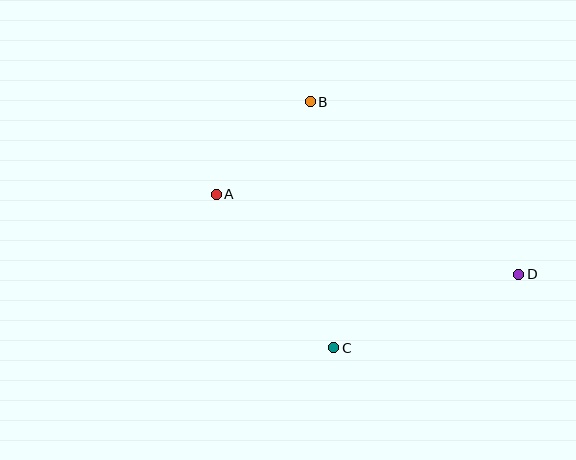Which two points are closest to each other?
Points A and B are closest to each other.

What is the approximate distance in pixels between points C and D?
The distance between C and D is approximately 199 pixels.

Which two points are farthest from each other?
Points A and D are farthest from each other.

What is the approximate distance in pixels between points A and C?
The distance between A and C is approximately 194 pixels.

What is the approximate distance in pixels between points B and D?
The distance between B and D is approximately 271 pixels.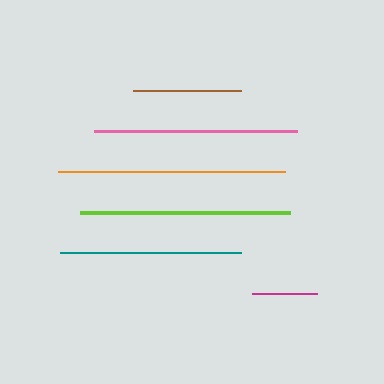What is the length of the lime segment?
The lime segment is approximately 210 pixels long.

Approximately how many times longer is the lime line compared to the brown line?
The lime line is approximately 1.9 times the length of the brown line.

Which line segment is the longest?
The orange line is the longest at approximately 227 pixels.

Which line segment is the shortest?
The magenta line is the shortest at approximately 65 pixels.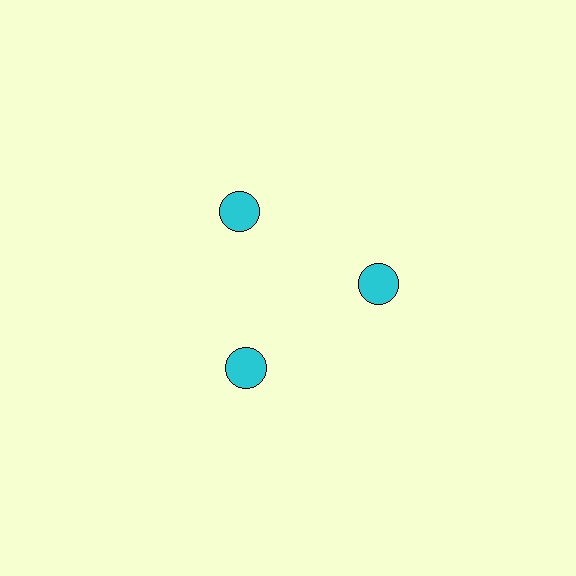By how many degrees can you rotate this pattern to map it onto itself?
The pattern maps onto itself every 120 degrees of rotation.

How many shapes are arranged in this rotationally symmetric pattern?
There are 3 shapes, arranged in 3 groups of 1.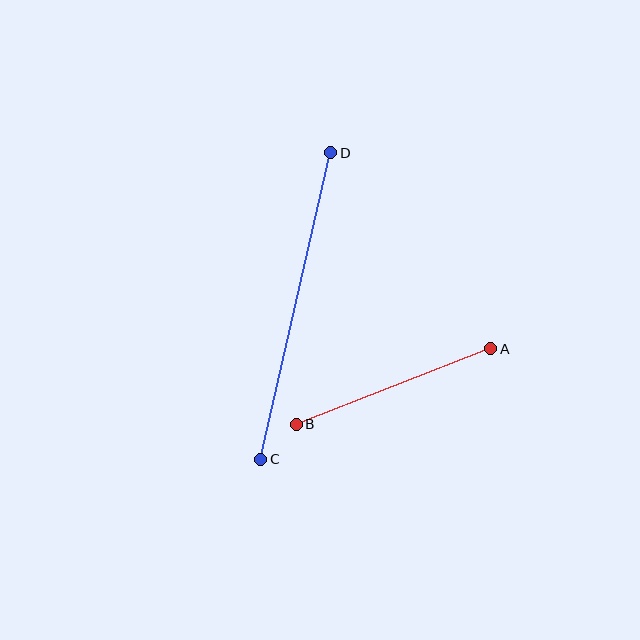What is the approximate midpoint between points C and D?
The midpoint is at approximately (296, 306) pixels.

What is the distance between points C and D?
The distance is approximately 314 pixels.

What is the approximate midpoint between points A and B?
The midpoint is at approximately (394, 386) pixels.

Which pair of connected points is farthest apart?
Points C and D are farthest apart.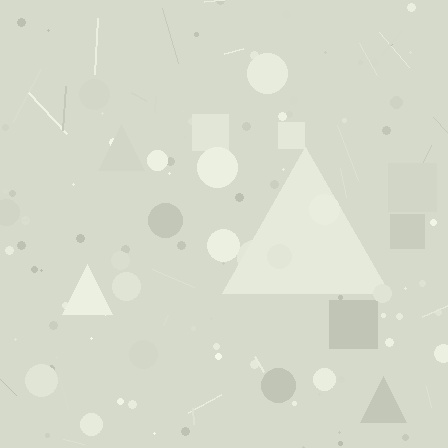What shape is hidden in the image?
A triangle is hidden in the image.